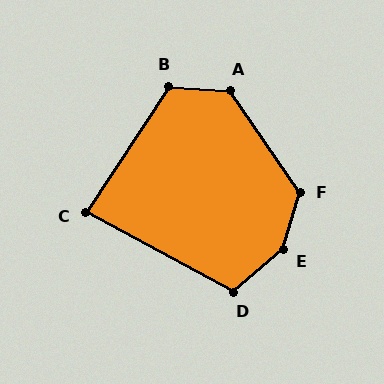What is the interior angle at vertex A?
Approximately 129 degrees (obtuse).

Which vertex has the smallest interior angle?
C, at approximately 85 degrees.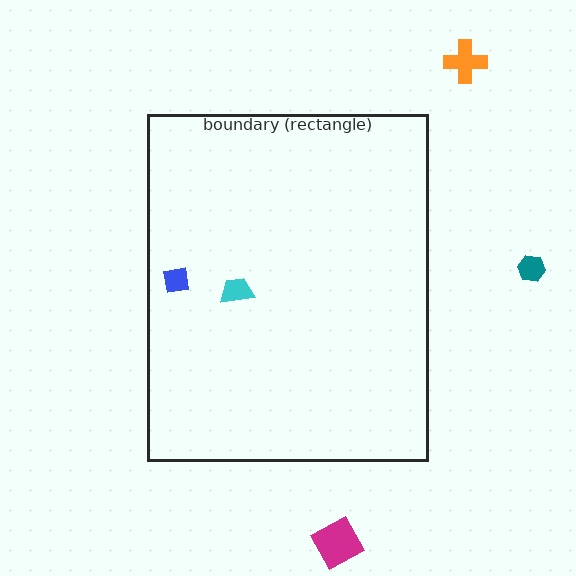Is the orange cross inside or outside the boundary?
Outside.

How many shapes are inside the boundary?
2 inside, 3 outside.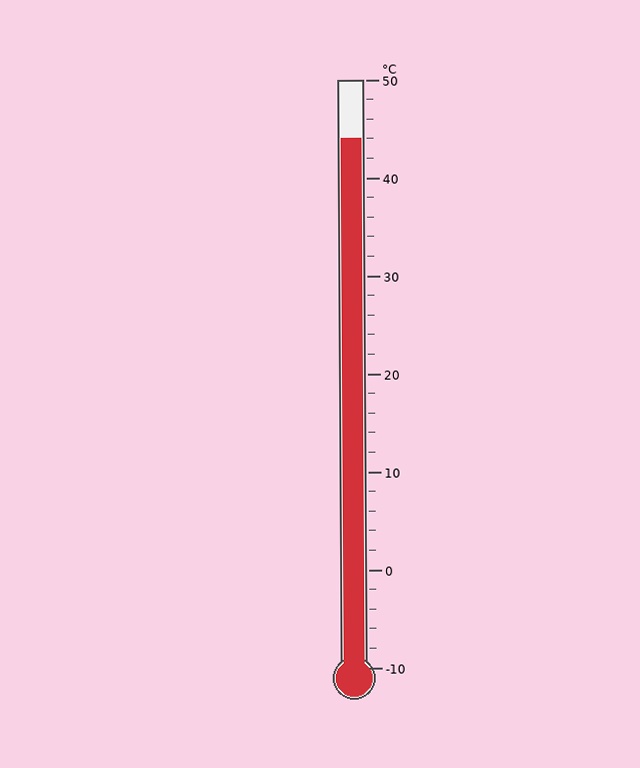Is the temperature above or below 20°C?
The temperature is above 20°C.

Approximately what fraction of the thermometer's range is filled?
The thermometer is filled to approximately 90% of its range.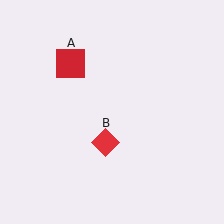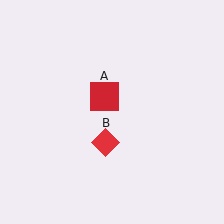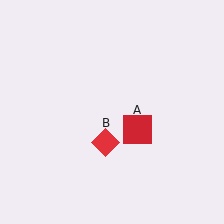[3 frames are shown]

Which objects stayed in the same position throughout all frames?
Red diamond (object B) remained stationary.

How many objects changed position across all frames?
1 object changed position: red square (object A).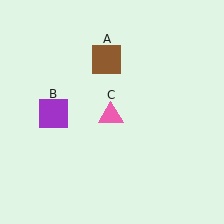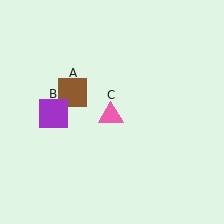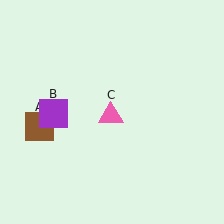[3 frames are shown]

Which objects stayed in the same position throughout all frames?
Purple square (object B) and pink triangle (object C) remained stationary.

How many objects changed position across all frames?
1 object changed position: brown square (object A).